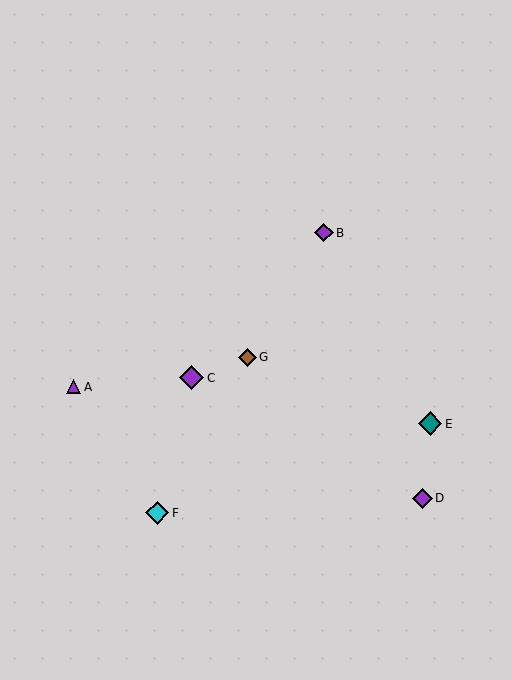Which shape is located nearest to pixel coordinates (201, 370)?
The purple diamond (labeled C) at (192, 378) is nearest to that location.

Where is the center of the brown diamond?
The center of the brown diamond is at (247, 357).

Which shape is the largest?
The teal diamond (labeled E) is the largest.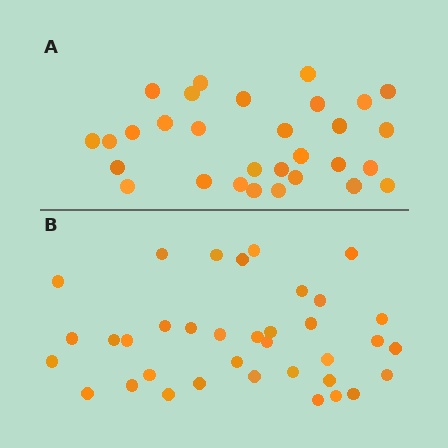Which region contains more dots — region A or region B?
Region B (the bottom region) has more dots.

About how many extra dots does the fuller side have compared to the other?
Region B has about 6 more dots than region A.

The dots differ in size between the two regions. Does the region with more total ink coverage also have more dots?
No. Region A has more total ink coverage because its dots are larger, but region B actually contains more individual dots. Total area can be misleading — the number of items is what matters here.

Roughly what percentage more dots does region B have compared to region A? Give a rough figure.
About 20% more.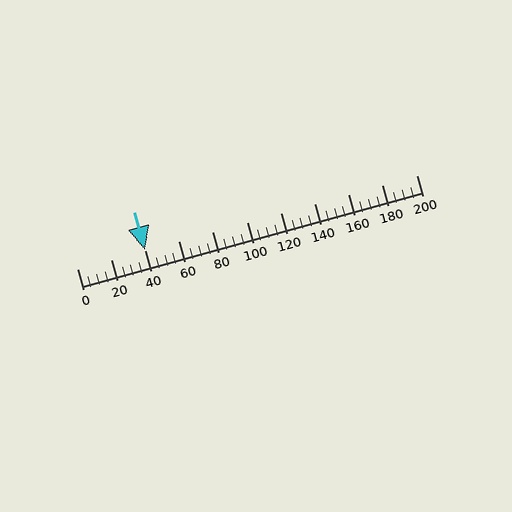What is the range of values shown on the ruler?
The ruler shows values from 0 to 200.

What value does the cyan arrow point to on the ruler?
The cyan arrow points to approximately 40.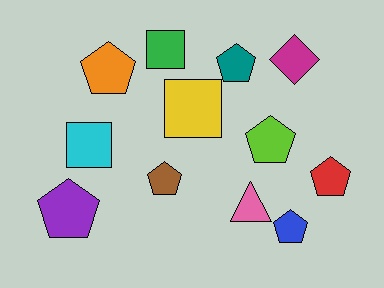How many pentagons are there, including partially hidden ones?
There are 7 pentagons.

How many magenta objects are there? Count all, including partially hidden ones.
There is 1 magenta object.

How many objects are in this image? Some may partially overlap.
There are 12 objects.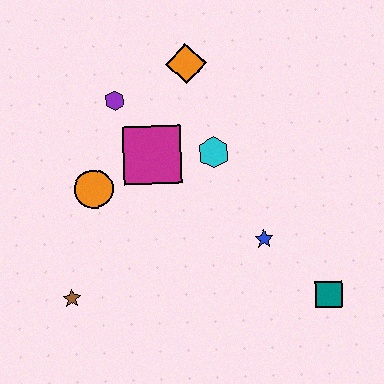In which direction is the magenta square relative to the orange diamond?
The magenta square is below the orange diamond.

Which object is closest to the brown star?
The orange circle is closest to the brown star.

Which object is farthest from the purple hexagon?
The teal square is farthest from the purple hexagon.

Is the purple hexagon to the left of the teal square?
Yes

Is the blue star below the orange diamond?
Yes